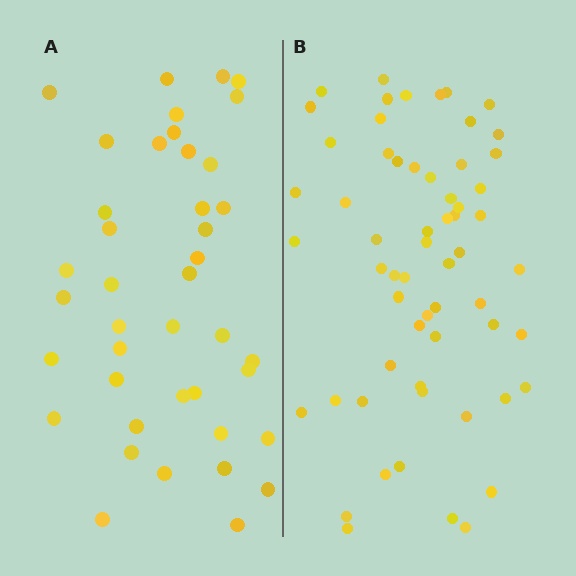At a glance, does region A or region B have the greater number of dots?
Region B (the right region) has more dots.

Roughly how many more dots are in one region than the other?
Region B has approximately 20 more dots than region A.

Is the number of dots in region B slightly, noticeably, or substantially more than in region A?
Region B has substantially more. The ratio is roughly 1.5 to 1.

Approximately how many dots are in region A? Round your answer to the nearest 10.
About 40 dots. (The exact count is 41, which rounds to 40.)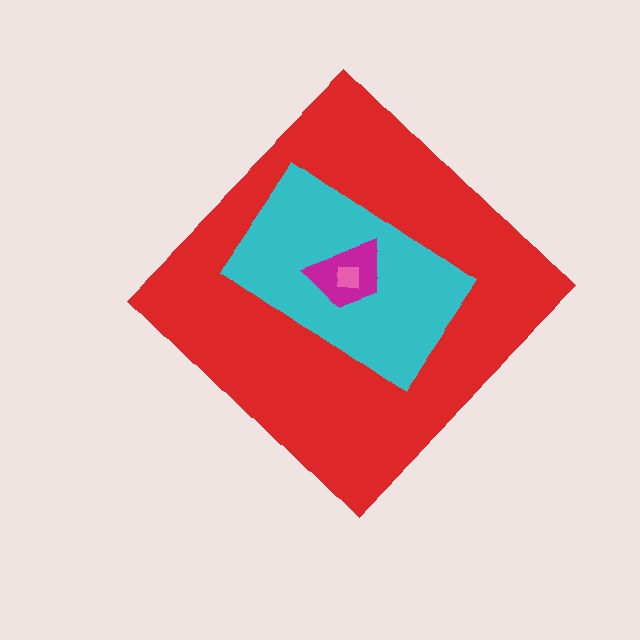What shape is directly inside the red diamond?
The cyan rectangle.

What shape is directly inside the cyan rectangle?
The magenta trapezoid.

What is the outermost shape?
The red diamond.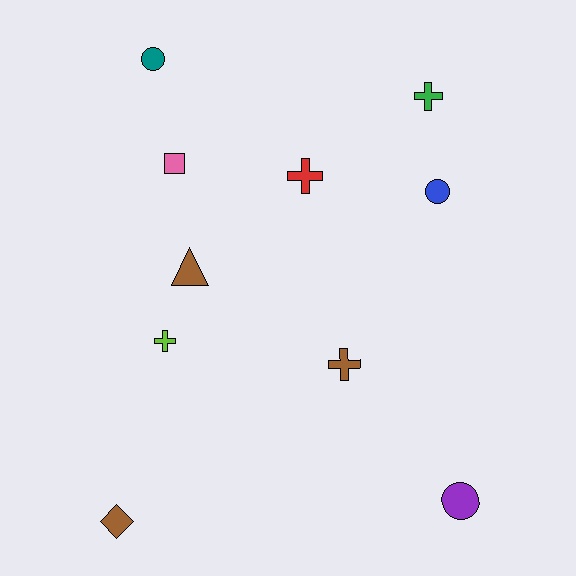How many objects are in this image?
There are 10 objects.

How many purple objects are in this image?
There is 1 purple object.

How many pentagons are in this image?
There are no pentagons.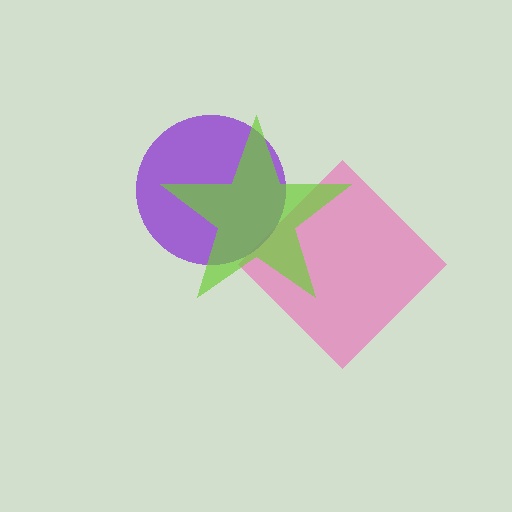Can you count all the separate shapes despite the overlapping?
Yes, there are 3 separate shapes.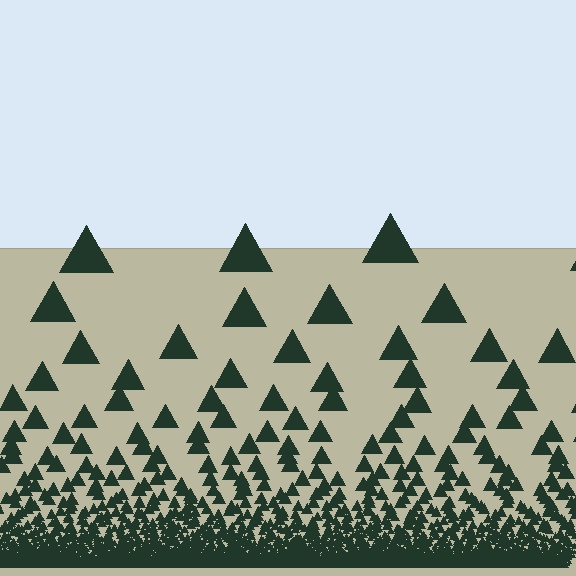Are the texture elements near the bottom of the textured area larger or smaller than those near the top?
Smaller. The gradient is inverted — elements near the bottom are smaller and denser.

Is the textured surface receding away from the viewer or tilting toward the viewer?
The surface appears to tilt toward the viewer. Texture elements get larger and sparser toward the top.